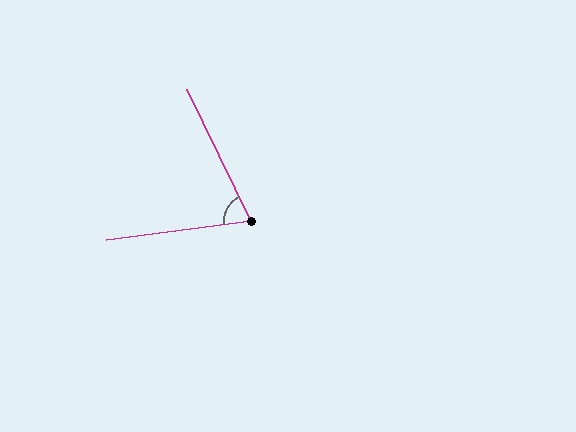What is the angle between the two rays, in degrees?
Approximately 71 degrees.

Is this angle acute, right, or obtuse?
It is acute.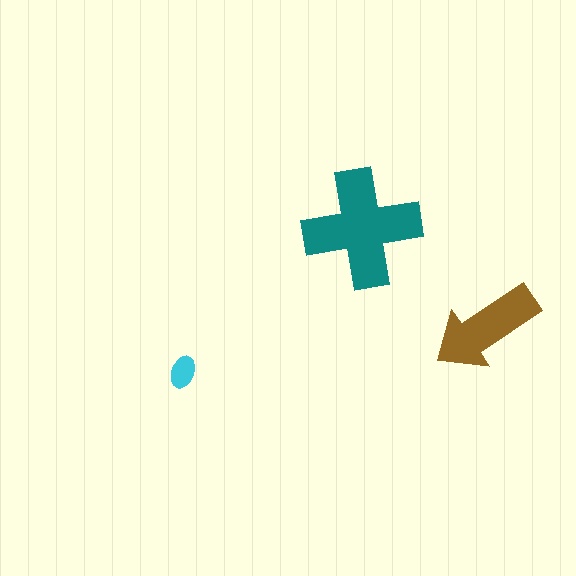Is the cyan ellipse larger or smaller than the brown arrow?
Smaller.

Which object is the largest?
The teal cross.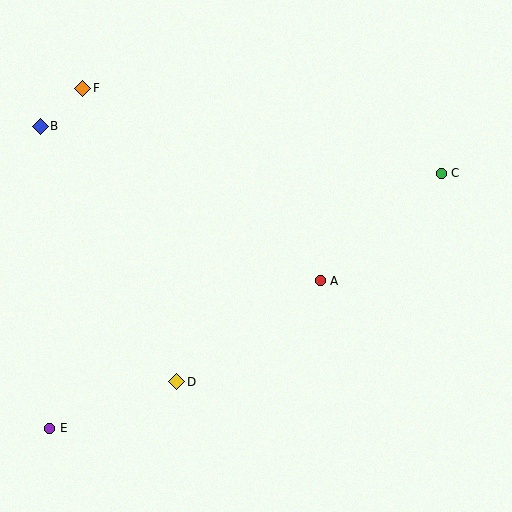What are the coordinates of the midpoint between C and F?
The midpoint between C and F is at (262, 131).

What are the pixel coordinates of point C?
Point C is at (441, 173).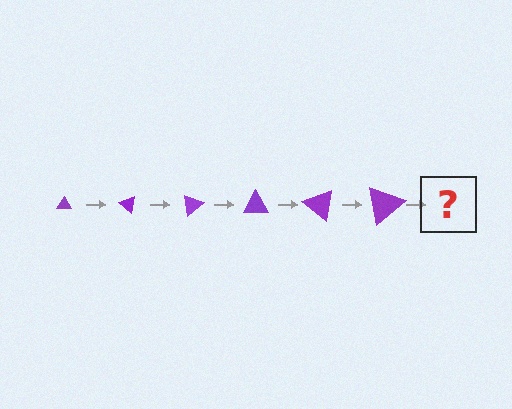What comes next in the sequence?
The next element should be a triangle, larger than the previous one and rotated 240 degrees from the start.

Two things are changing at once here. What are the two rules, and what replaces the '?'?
The two rules are that the triangle grows larger each step and it rotates 40 degrees each step. The '?' should be a triangle, larger than the previous one and rotated 240 degrees from the start.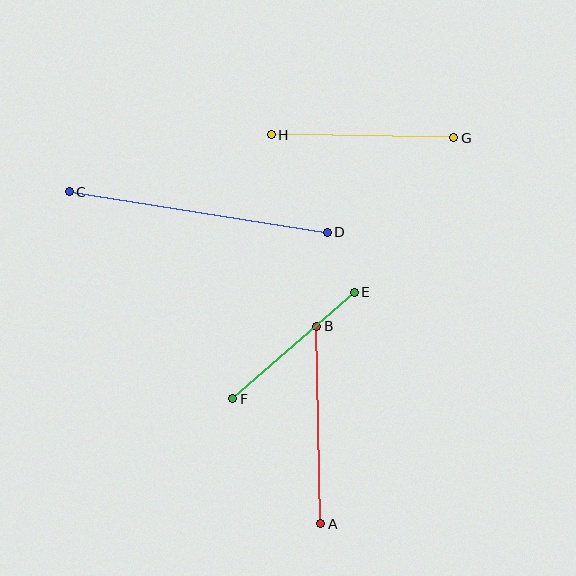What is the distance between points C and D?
The distance is approximately 261 pixels.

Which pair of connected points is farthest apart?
Points C and D are farthest apart.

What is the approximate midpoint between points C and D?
The midpoint is at approximately (198, 212) pixels.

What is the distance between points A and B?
The distance is approximately 198 pixels.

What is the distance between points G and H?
The distance is approximately 182 pixels.